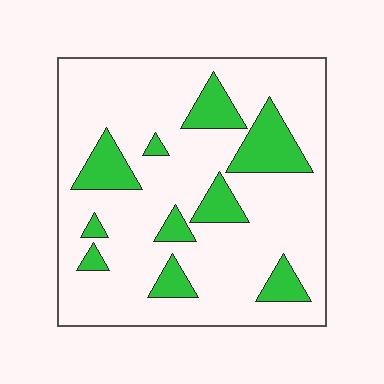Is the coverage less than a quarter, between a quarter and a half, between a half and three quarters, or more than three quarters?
Less than a quarter.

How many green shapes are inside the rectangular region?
10.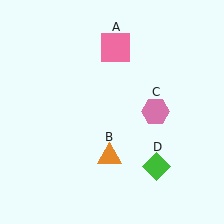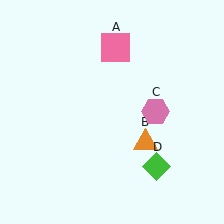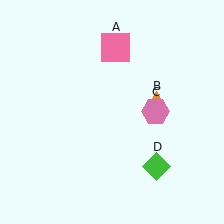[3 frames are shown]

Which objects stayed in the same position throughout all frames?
Pink square (object A) and pink hexagon (object C) and green diamond (object D) remained stationary.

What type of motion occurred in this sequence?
The orange triangle (object B) rotated counterclockwise around the center of the scene.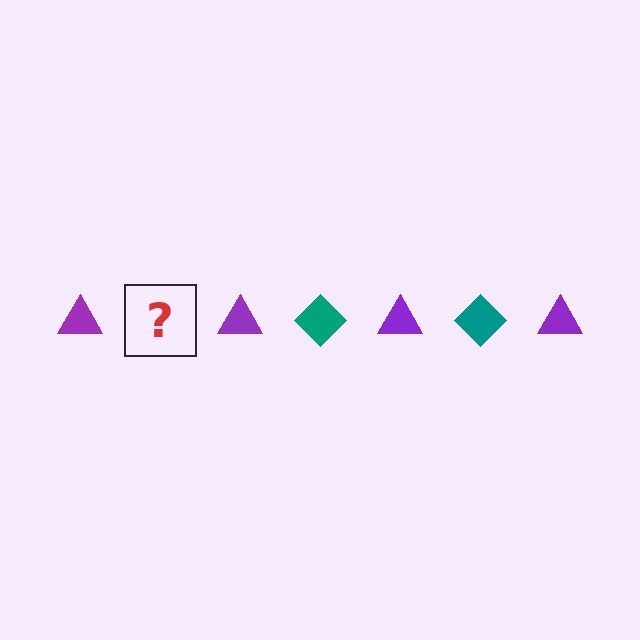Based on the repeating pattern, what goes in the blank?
The blank should be a teal diamond.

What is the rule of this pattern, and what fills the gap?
The rule is that the pattern alternates between purple triangle and teal diamond. The gap should be filled with a teal diamond.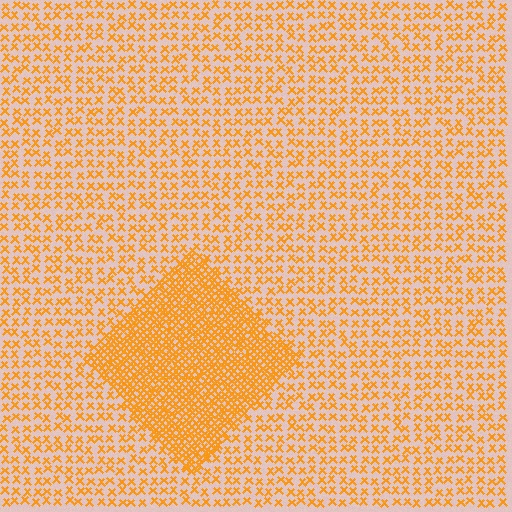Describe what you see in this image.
The image contains small orange elements arranged at two different densities. A diamond-shaped region is visible where the elements are more densely packed than the surrounding area.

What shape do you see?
I see a diamond.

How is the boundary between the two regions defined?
The boundary is defined by a change in element density (approximately 2.6x ratio). All elements are the same color, size, and shape.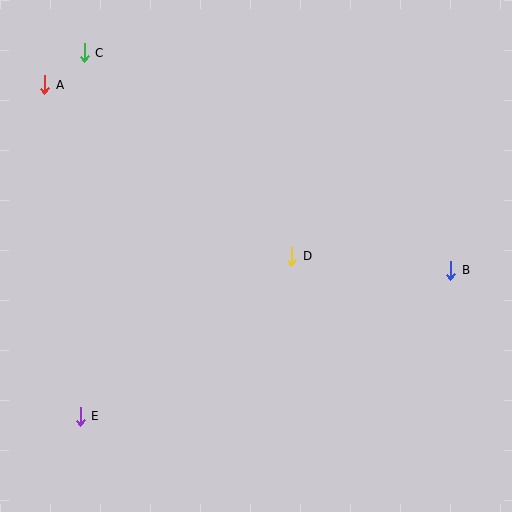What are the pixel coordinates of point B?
Point B is at (451, 270).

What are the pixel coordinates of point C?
Point C is at (84, 53).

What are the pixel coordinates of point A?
Point A is at (45, 85).